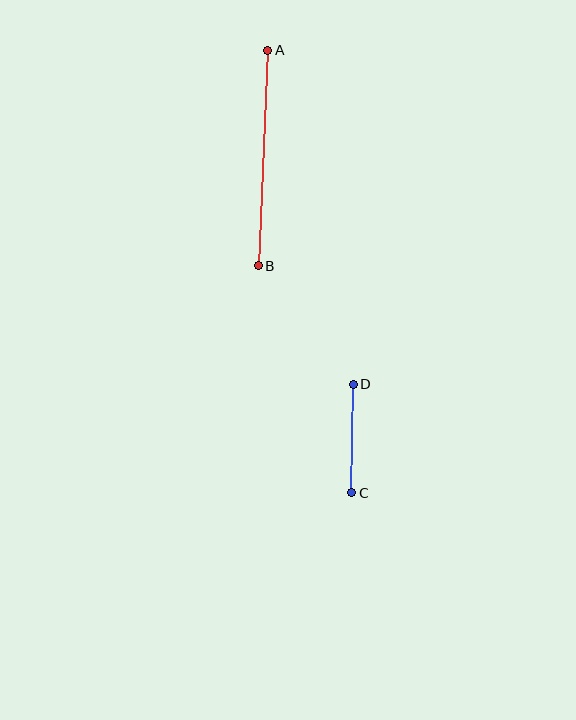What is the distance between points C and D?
The distance is approximately 109 pixels.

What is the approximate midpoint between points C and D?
The midpoint is at approximately (352, 438) pixels.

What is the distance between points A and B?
The distance is approximately 216 pixels.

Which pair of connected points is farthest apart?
Points A and B are farthest apart.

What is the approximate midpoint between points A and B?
The midpoint is at approximately (263, 158) pixels.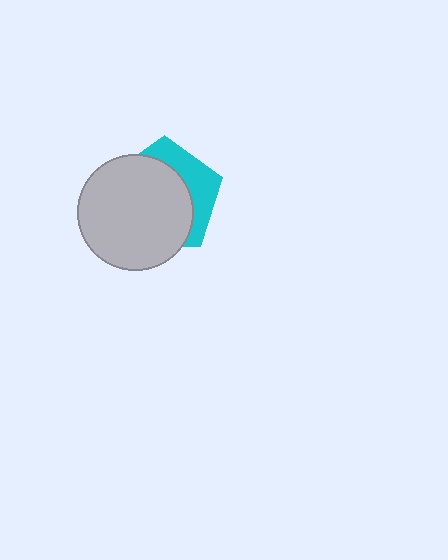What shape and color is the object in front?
The object in front is a light gray circle.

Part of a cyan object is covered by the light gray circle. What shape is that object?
It is a pentagon.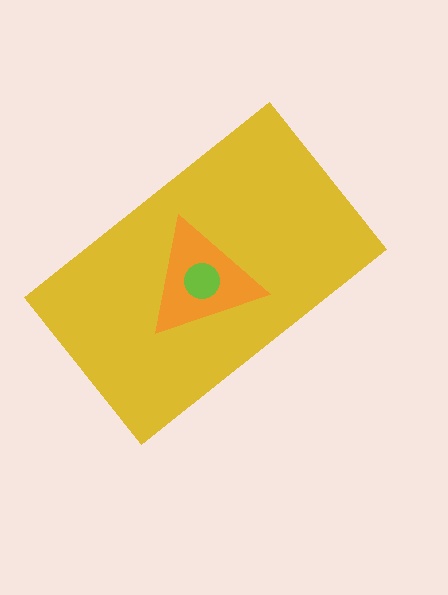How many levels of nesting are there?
3.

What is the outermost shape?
The yellow rectangle.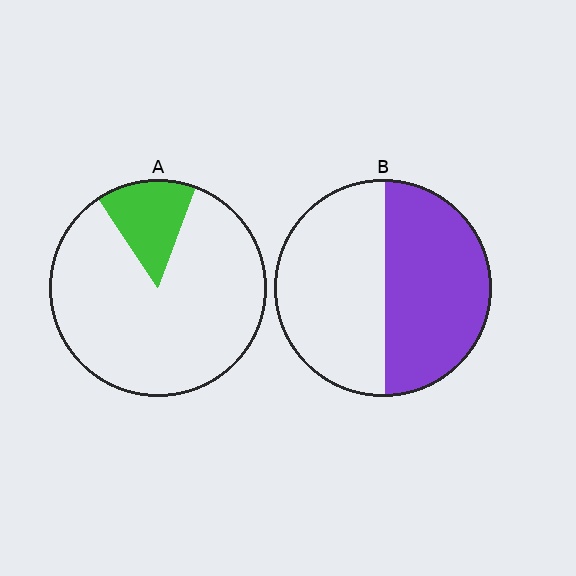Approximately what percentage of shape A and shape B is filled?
A is approximately 15% and B is approximately 50%.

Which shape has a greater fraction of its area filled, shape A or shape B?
Shape B.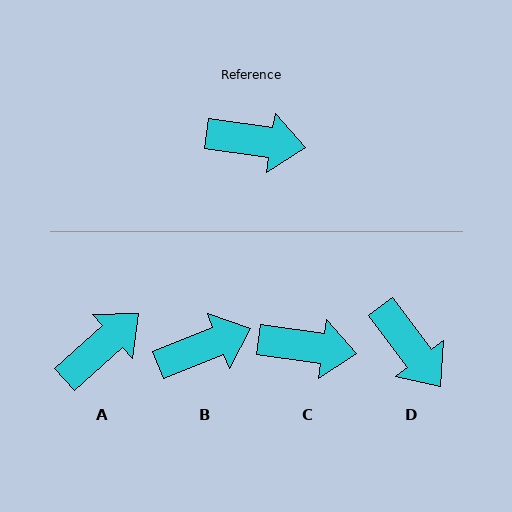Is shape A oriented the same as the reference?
No, it is off by about 50 degrees.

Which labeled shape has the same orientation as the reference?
C.